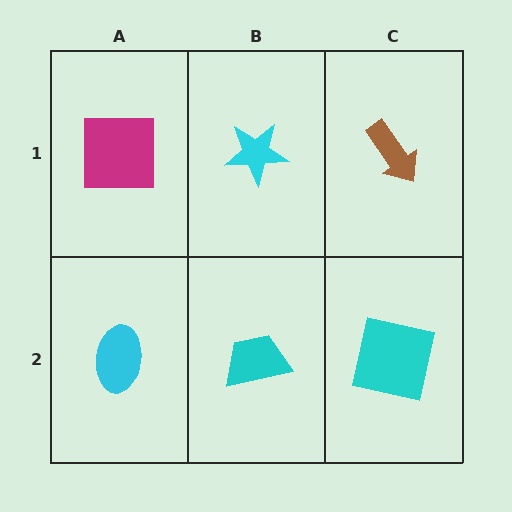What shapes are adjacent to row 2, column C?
A brown arrow (row 1, column C), a cyan trapezoid (row 2, column B).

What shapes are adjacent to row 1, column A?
A cyan ellipse (row 2, column A), a cyan star (row 1, column B).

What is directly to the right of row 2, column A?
A cyan trapezoid.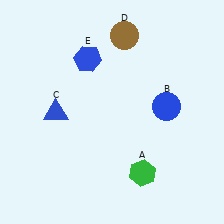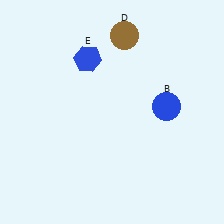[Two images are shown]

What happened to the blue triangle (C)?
The blue triangle (C) was removed in Image 2. It was in the bottom-left area of Image 1.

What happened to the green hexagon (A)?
The green hexagon (A) was removed in Image 2. It was in the bottom-right area of Image 1.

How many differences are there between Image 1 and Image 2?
There are 2 differences between the two images.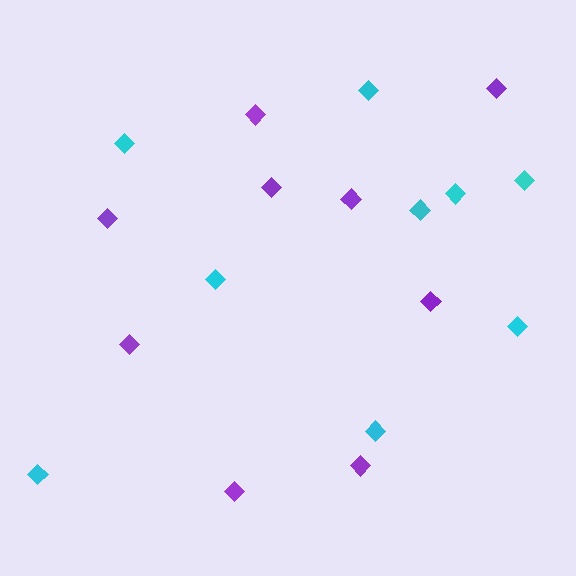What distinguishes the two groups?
There are 2 groups: one group of cyan diamonds (9) and one group of purple diamonds (9).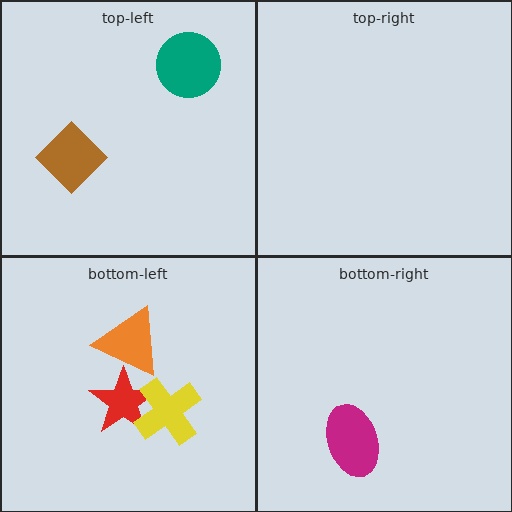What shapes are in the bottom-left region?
The red star, the orange triangle, the yellow cross.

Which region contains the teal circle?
The top-left region.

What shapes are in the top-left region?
The brown diamond, the teal circle.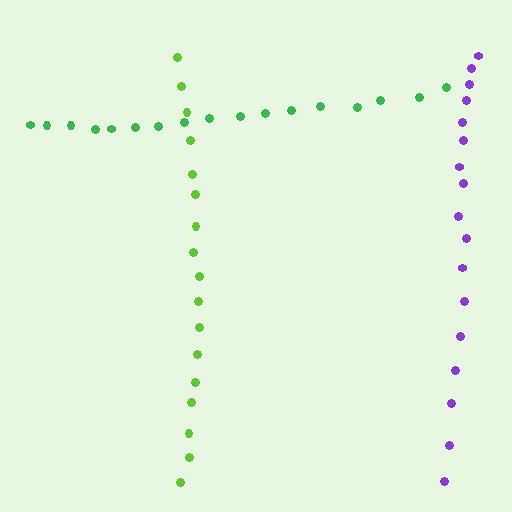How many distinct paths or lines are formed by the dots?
There are 3 distinct paths.